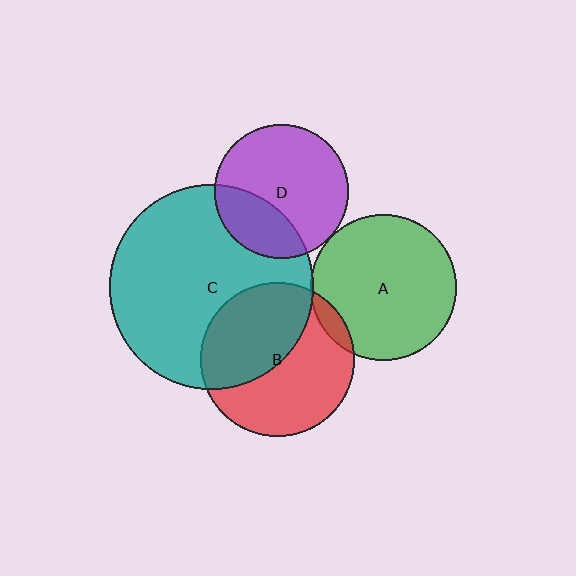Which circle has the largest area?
Circle C (teal).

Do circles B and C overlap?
Yes.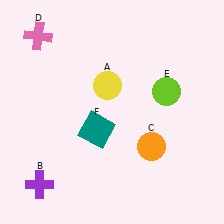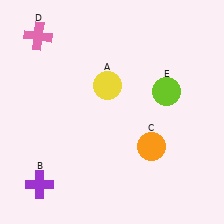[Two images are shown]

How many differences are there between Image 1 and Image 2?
There is 1 difference between the two images.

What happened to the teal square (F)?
The teal square (F) was removed in Image 2. It was in the bottom-left area of Image 1.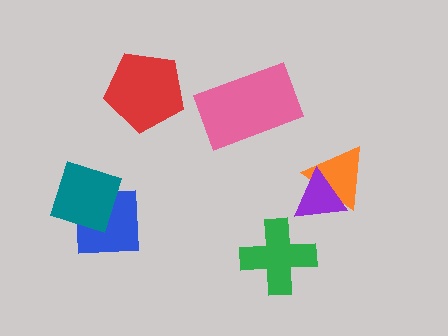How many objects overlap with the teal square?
1 object overlaps with the teal square.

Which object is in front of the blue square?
The teal square is in front of the blue square.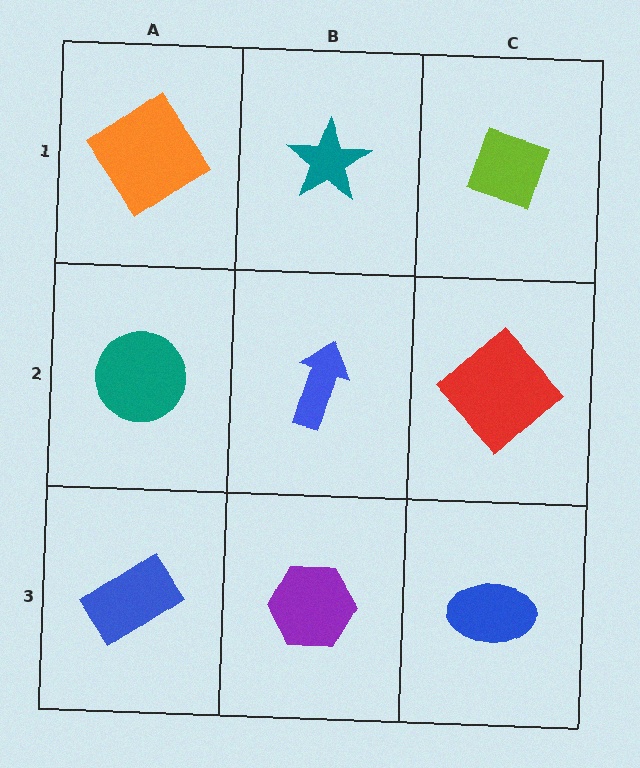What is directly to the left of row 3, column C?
A purple hexagon.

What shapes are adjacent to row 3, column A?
A teal circle (row 2, column A), a purple hexagon (row 3, column B).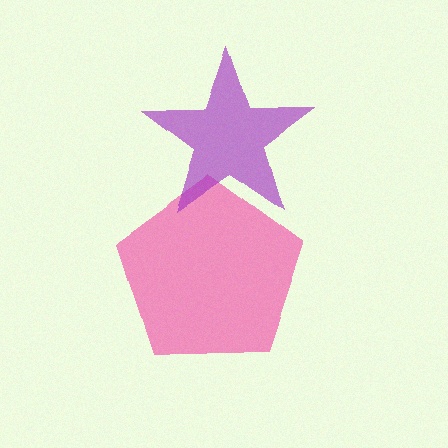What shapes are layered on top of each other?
The layered shapes are: a pink pentagon, a purple star.